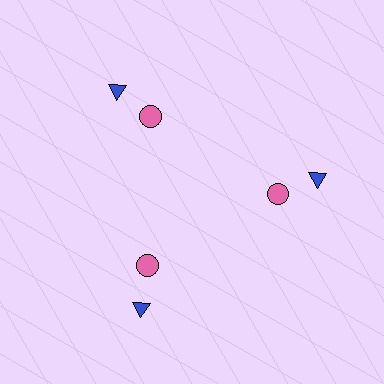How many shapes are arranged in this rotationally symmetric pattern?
There are 6 shapes, arranged in 3 groups of 2.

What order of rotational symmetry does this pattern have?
This pattern has 3-fold rotational symmetry.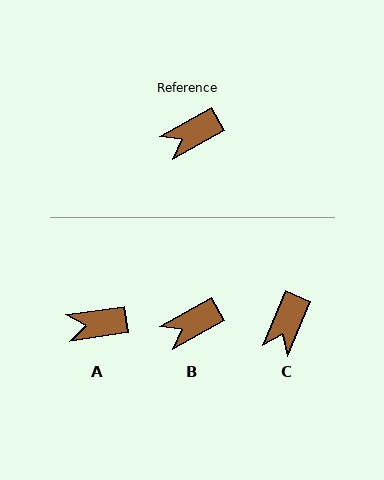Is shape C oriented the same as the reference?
No, it is off by about 38 degrees.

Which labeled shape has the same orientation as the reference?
B.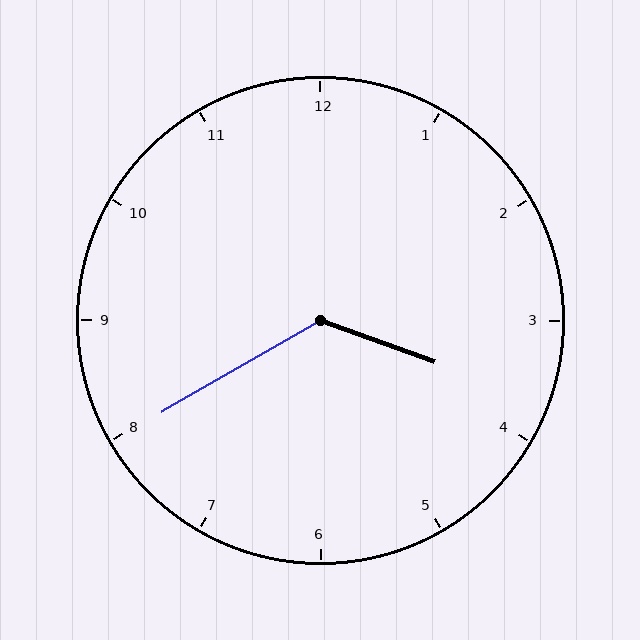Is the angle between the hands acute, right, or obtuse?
It is obtuse.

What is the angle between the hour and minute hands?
Approximately 130 degrees.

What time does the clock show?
3:40.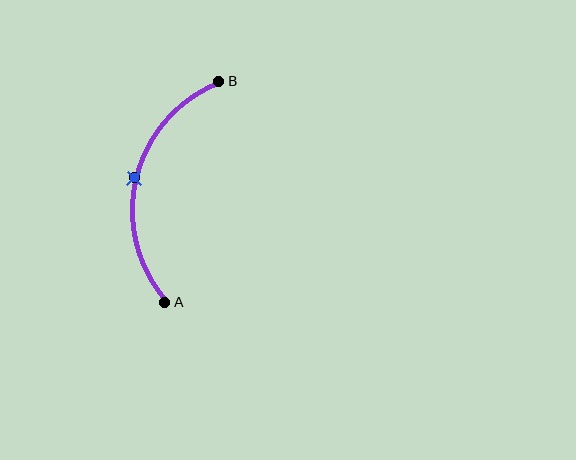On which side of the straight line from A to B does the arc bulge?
The arc bulges to the left of the straight line connecting A and B.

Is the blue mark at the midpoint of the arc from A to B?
Yes. The blue mark lies on the arc at equal arc-length from both A and B — it is the arc midpoint.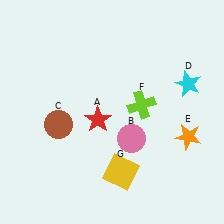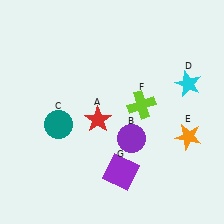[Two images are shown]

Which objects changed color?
B changed from pink to purple. C changed from brown to teal. G changed from yellow to purple.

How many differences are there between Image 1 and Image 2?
There are 3 differences between the two images.